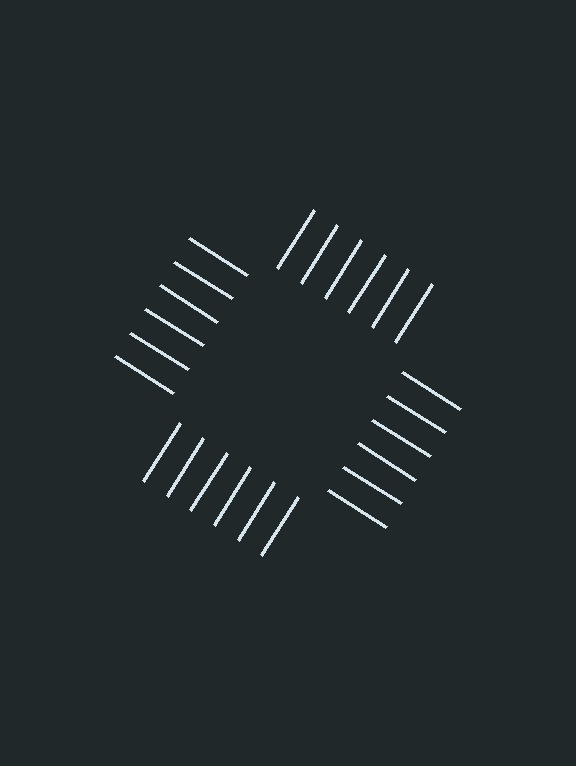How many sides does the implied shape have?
4 sides — the line-ends trace a square.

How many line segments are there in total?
24 — 6 along each of the 4 edges.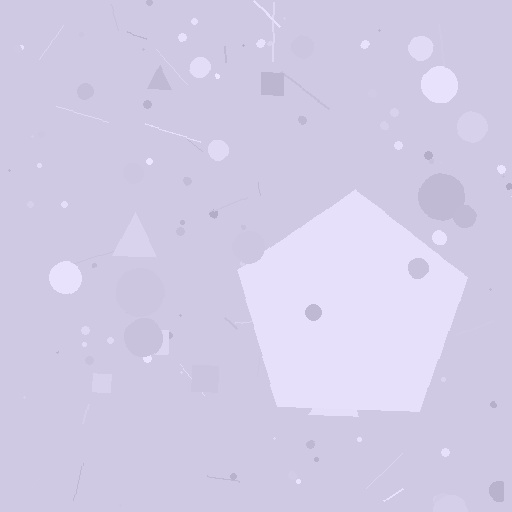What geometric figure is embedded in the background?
A pentagon is embedded in the background.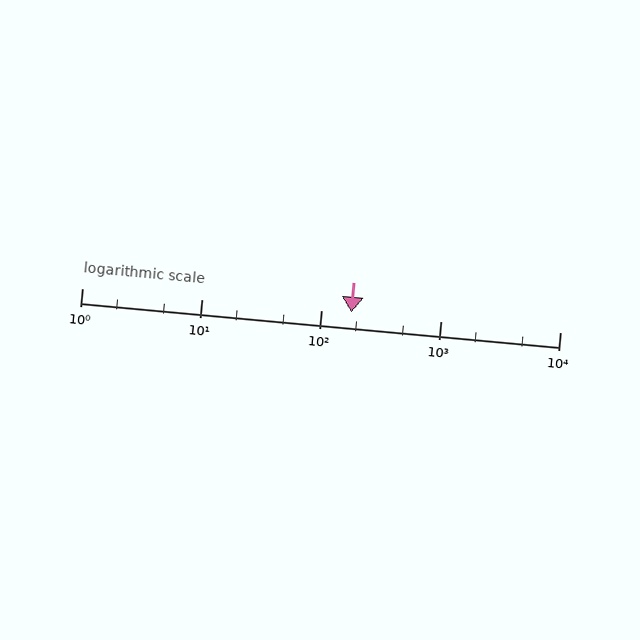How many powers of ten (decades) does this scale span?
The scale spans 4 decades, from 1 to 10000.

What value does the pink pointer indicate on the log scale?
The pointer indicates approximately 180.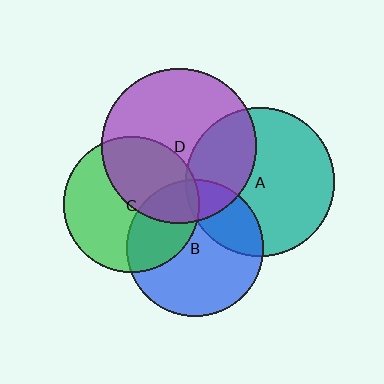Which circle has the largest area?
Circle D (purple).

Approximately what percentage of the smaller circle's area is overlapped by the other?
Approximately 40%.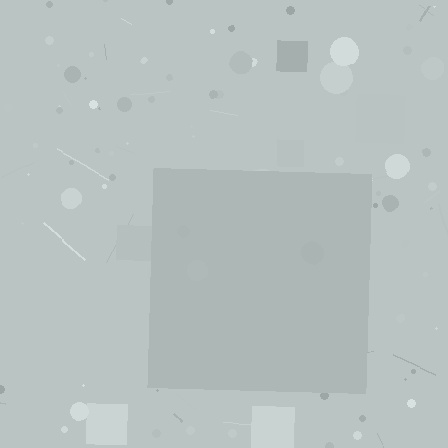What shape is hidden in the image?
A square is hidden in the image.